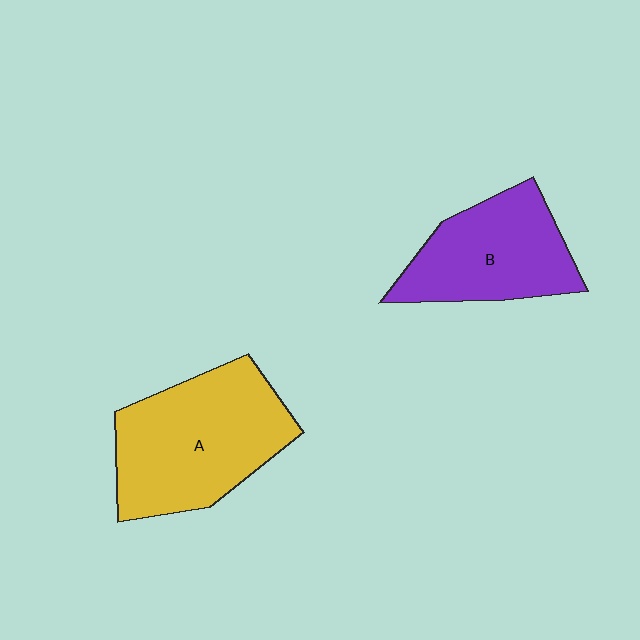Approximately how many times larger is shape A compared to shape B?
Approximately 1.3 times.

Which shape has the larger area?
Shape A (yellow).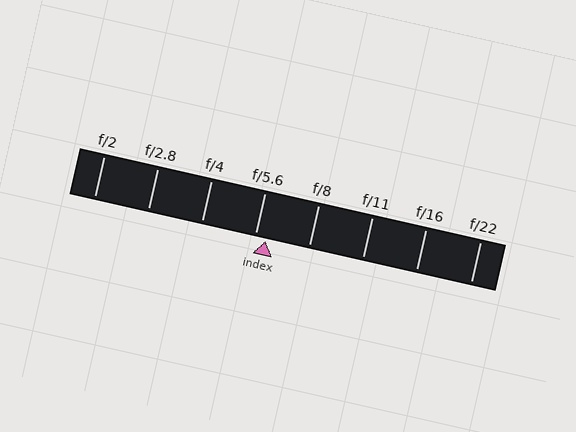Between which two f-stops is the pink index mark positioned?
The index mark is between f/5.6 and f/8.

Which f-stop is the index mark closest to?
The index mark is closest to f/5.6.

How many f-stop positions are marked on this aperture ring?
There are 8 f-stop positions marked.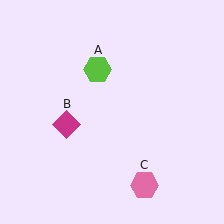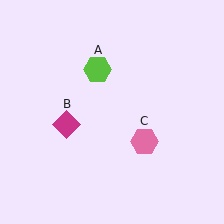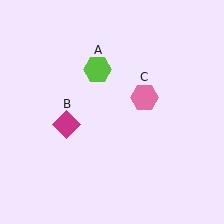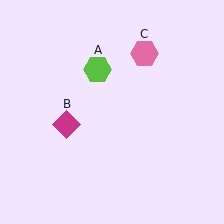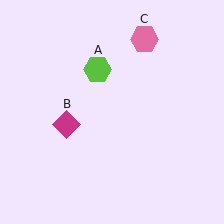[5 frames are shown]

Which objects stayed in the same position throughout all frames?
Lime hexagon (object A) and magenta diamond (object B) remained stationary.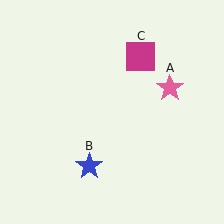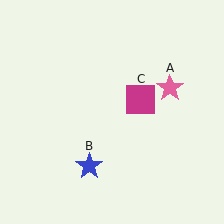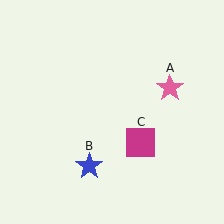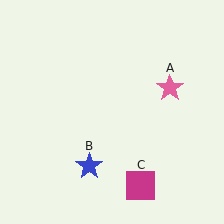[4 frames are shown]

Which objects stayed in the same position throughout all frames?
Pink star (object A) and blue star (object B) remained stationary.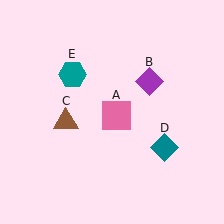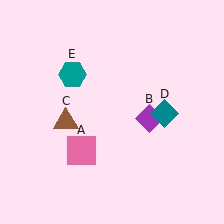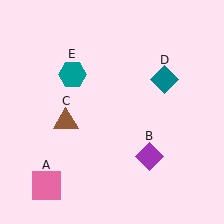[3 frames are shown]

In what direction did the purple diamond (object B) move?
The purple diamond (object B) moved down.